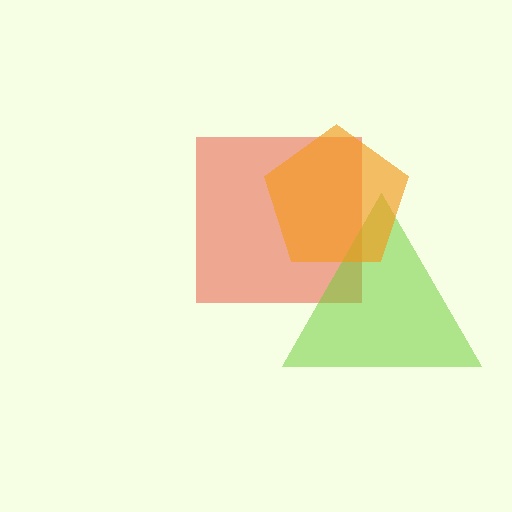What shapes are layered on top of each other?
The layered shapes are: a red square, a lime triangle, an orange pentagon.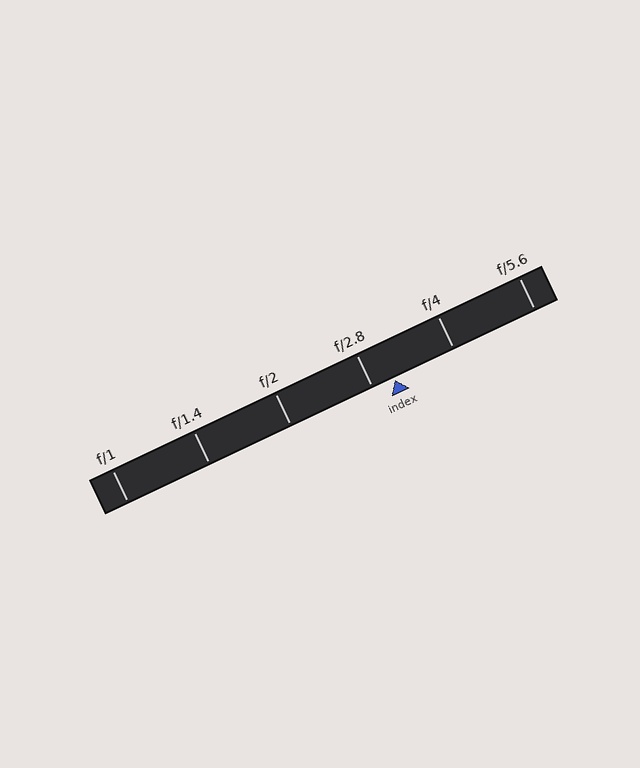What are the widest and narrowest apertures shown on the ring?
The widest aperture shown is f/1 and the narrowest is f/5.6.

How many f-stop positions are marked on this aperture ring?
There are 6 f-stop positions marked.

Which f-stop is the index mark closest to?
The index mark is closest to f/2.8.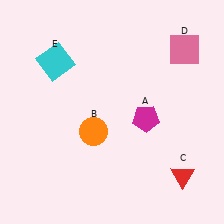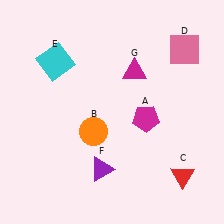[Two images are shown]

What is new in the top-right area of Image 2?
A magenta triangle (G) was added in the top-right area of Image 2.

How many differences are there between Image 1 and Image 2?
There are 2 differences between the two images.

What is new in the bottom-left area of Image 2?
A purple triangle (F) was added in the bottom-left area of Image 2.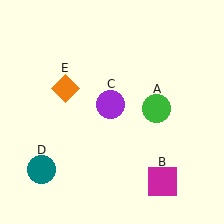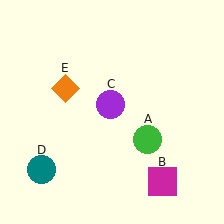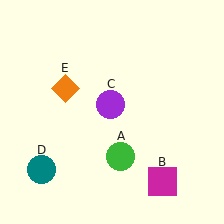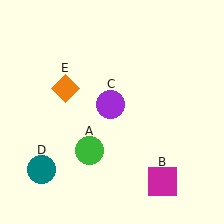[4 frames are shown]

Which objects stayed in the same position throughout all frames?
Magenta square (object B) and purple circle (object C) and teal circle (object D) and orange diamond (object E) remained stationary.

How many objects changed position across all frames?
1 object changed position: green circle (object A).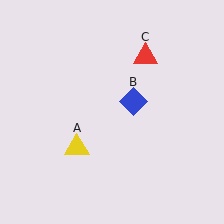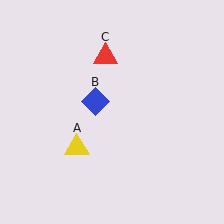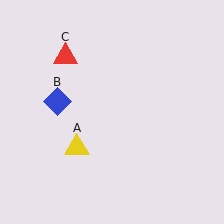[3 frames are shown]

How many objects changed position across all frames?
2 objects changed position: blue diamond (object B), red triangle (object C).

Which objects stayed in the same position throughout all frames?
Yellow triangle (object A) remained stationary.